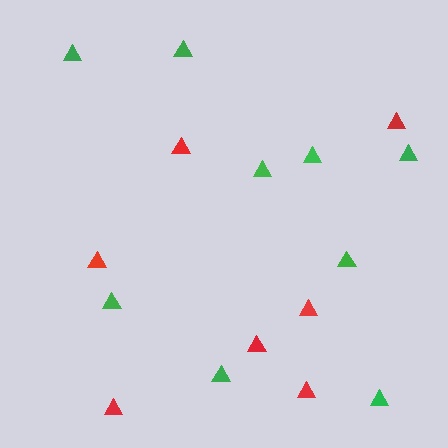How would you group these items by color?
There are 2 groups: one group of green triangles (9) and one group of red triangles (7).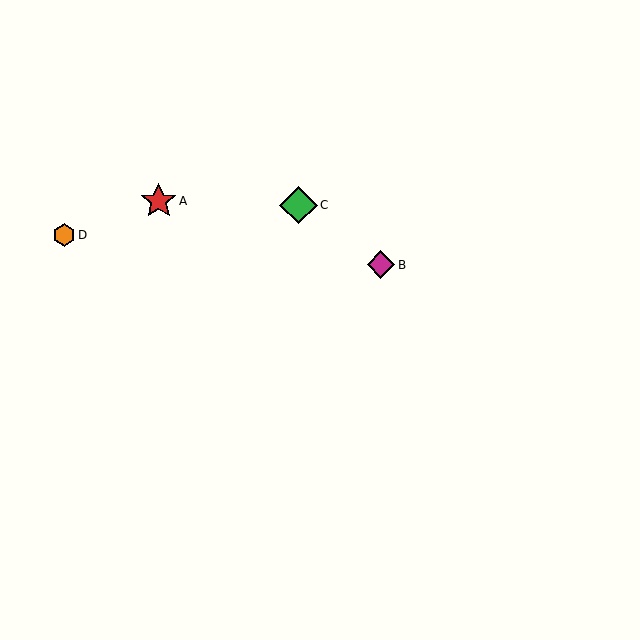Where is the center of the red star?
The center of the red star is at (159, 201).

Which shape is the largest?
The green diamond (labeled C) is the largest.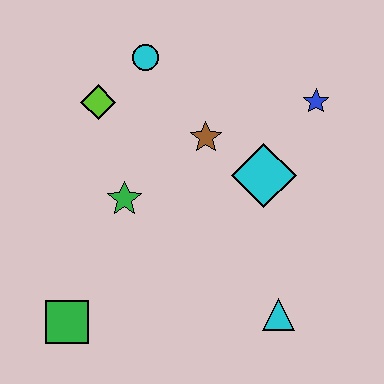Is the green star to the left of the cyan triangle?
Yes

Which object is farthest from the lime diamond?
The cyan triangle is farthest from the lime diamond.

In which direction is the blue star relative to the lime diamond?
The blue star is to the right of the lime diamond.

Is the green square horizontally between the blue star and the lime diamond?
No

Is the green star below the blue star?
Yes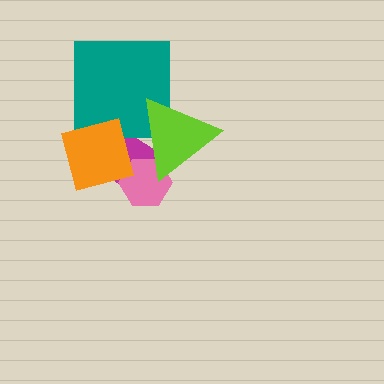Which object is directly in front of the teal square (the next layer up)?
The lime triangle is directly in front of the teal square.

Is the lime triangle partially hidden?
Yes, it is partially covered by another shape.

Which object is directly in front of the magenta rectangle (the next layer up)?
The pink hexagon is directly in front of the magenta rectangle.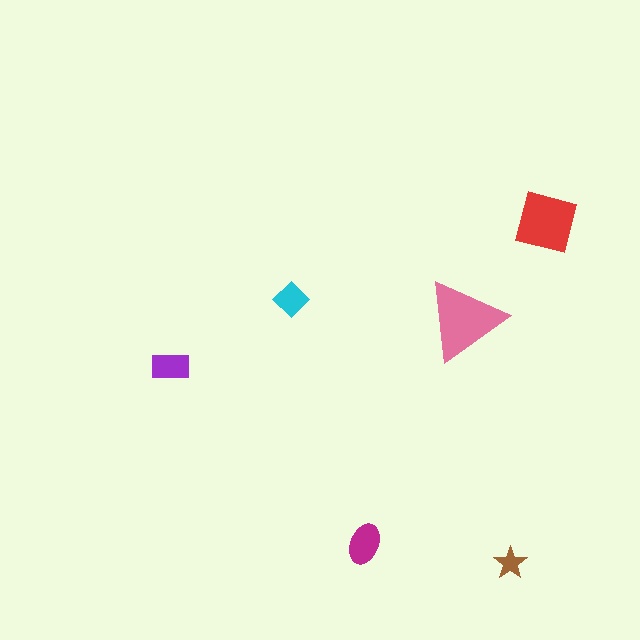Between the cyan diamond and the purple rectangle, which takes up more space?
The purple rectangle.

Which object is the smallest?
The brown star.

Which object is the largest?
The pink triangle.